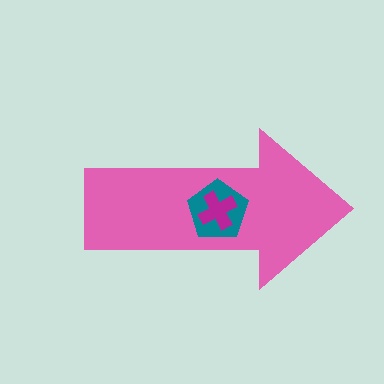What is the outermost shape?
The pink arrow.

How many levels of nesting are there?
3.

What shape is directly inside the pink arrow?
The teal pentagon.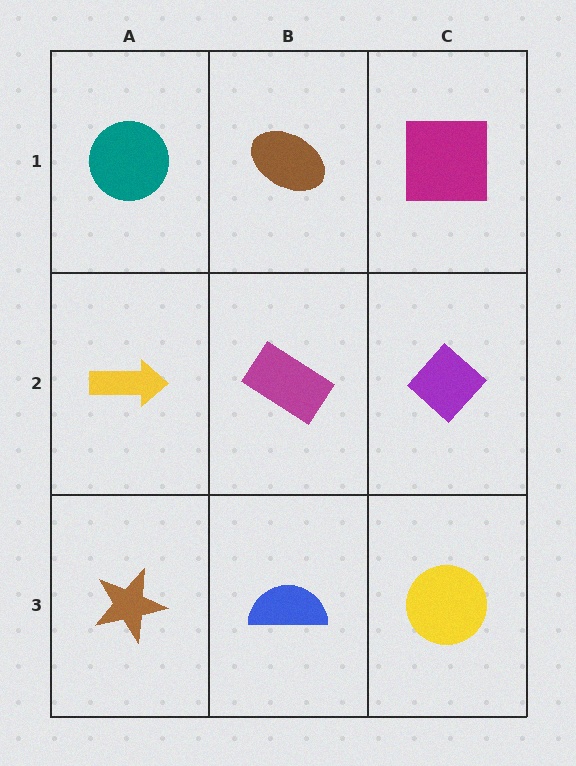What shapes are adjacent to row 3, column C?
A purple diamond (row 2, column C), a blue semicircle (row 3, column B).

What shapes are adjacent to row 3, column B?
A magenta rectangle (row 2, column B), a brown star (row 3, column A), a yellow circle (row 3, column C).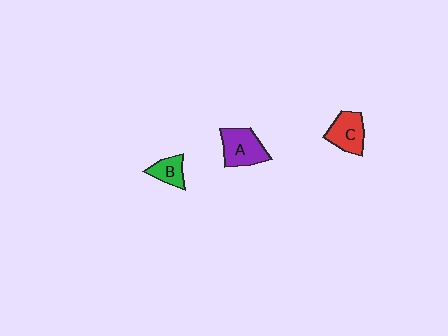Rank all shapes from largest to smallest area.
From largest to smallest: A (purple), C (red), B (green).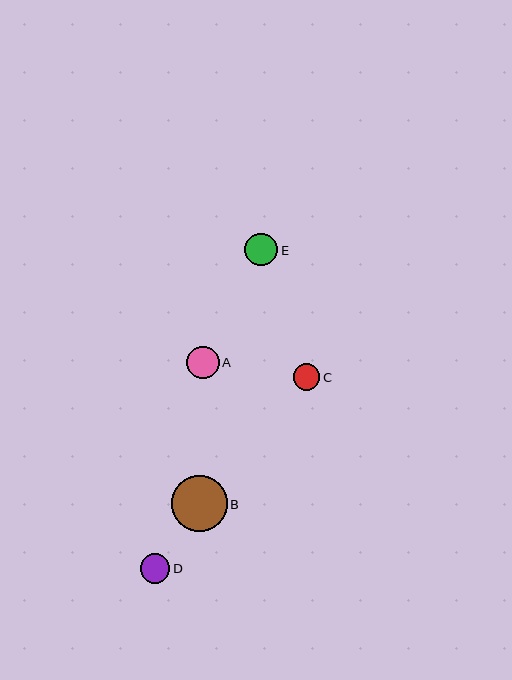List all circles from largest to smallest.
From largest to smallest: B, E, A, D, C.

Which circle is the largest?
Circle B is the largest with a size of approximately 56 pixels.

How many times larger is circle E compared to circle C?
Circle E is approximately 1.2 times the size of circle C.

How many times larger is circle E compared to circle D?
Circle E is approximately 1.1 times the size of circle D.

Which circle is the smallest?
Circle C is the smallest with a size of approximately 27 pixels.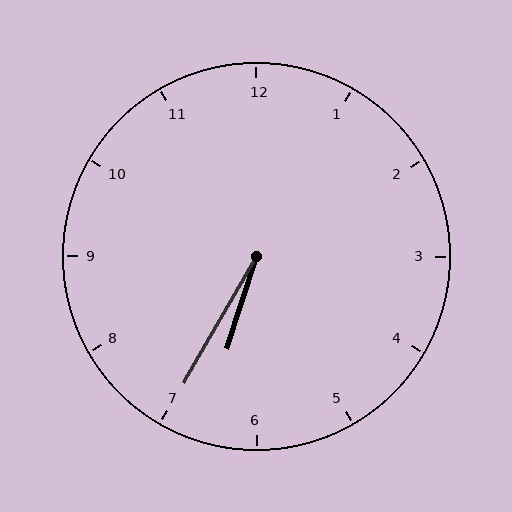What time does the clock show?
6:35.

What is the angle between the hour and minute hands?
Approximately 12 degrees.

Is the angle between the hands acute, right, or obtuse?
It is acute.